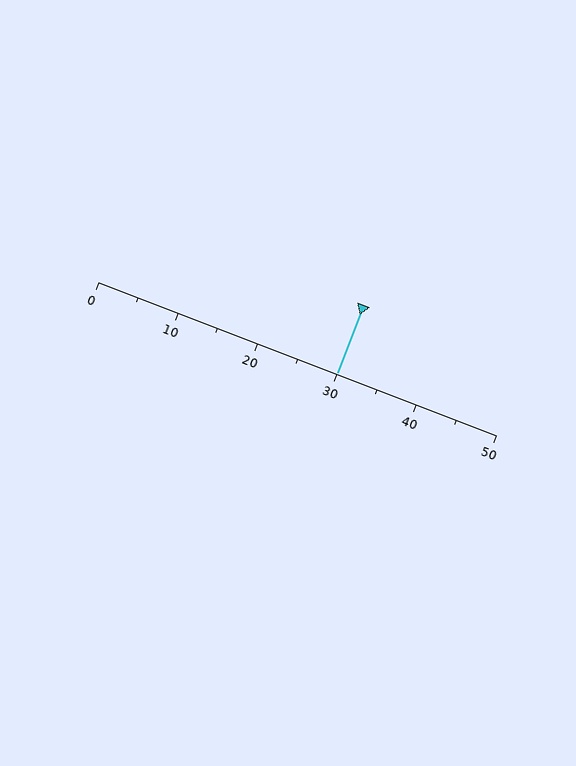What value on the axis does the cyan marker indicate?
The marker indicates approximately 30.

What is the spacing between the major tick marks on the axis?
The major ticks are spaced 10 apart.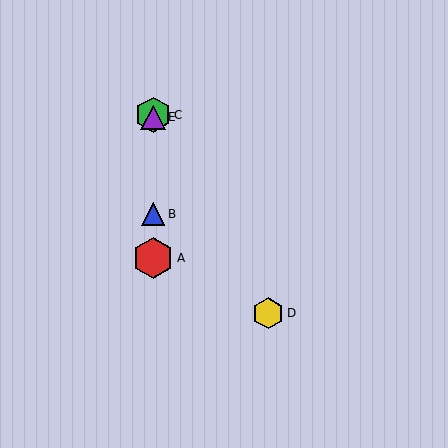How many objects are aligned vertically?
4 objects (A, B, C, E) are aligned vertically.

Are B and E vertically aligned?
Yes, both are at x≈153.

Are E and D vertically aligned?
No, E is at x≈153 and D is at x≈268.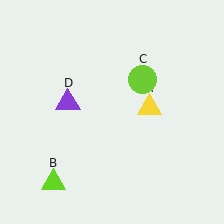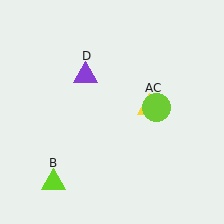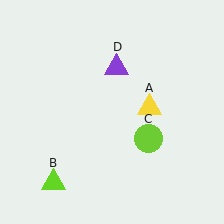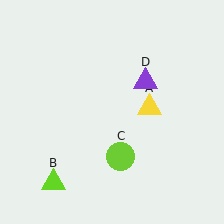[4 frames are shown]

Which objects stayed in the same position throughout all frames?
Yellow triangle (object A) and lime triangle (object B) remained stationary.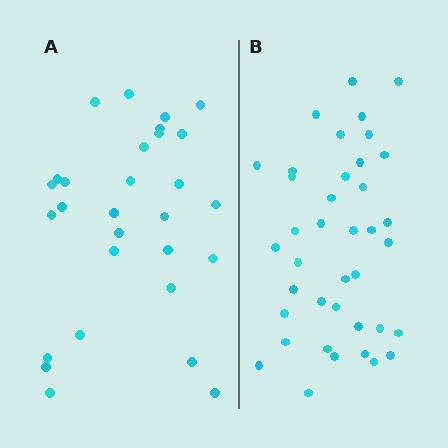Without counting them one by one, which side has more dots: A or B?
Region B (the right region) has more dots.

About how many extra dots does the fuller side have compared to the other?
Region B has roughly 10 or so more dots than region A.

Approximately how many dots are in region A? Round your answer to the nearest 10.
About 30 dots. (The exact count is 29, which rounds to 30.)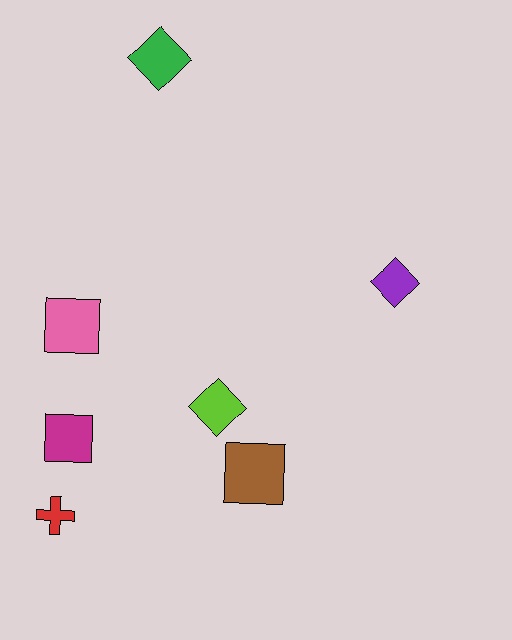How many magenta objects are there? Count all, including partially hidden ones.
There is 1 magenta object.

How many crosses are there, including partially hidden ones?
There is 1 cross.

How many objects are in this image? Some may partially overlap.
There are 7 objects.